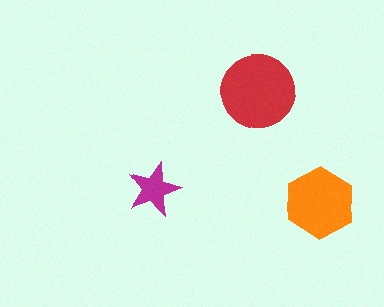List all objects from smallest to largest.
The magenta star, the orange hexagon, the red circle.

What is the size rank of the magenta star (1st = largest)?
3rd.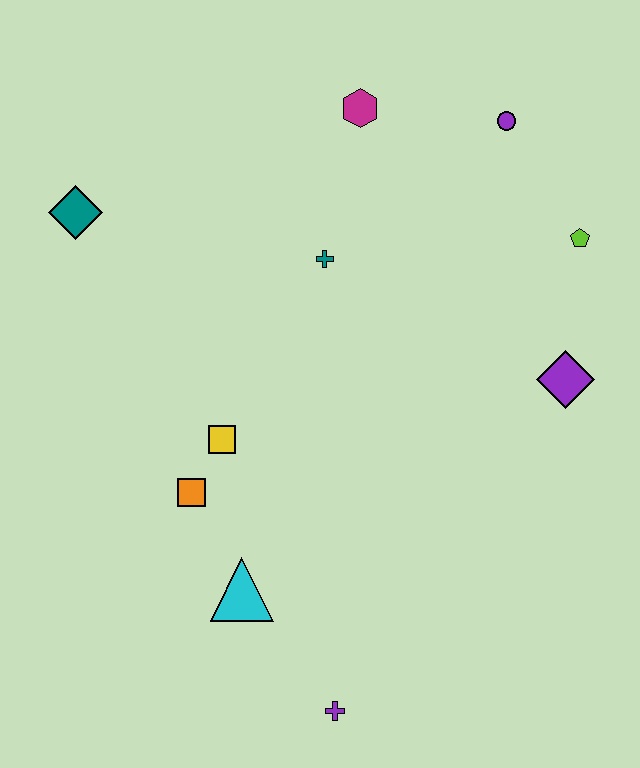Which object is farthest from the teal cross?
The purple cross is farthest from the teal cross.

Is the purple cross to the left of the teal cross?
No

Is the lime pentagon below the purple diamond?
No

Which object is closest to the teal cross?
The magenta hexagon is closest to the teal cross.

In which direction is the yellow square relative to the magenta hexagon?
The yellow square is below the magenta hexagon.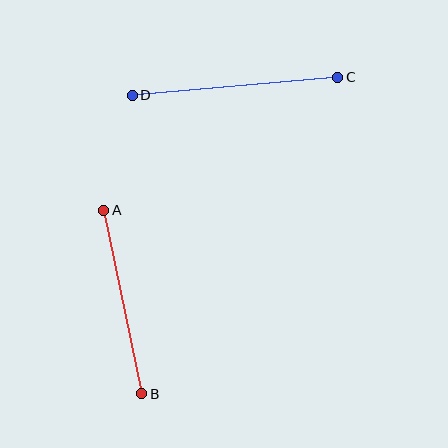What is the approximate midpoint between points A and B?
The midpoint is at approximately (123, 302) pixels.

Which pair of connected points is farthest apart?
Points C and D are farthest apart.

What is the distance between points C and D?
The distance is approximately 206 pixels.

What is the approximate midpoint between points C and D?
The midpoint is at approximately (235, 86) pixels.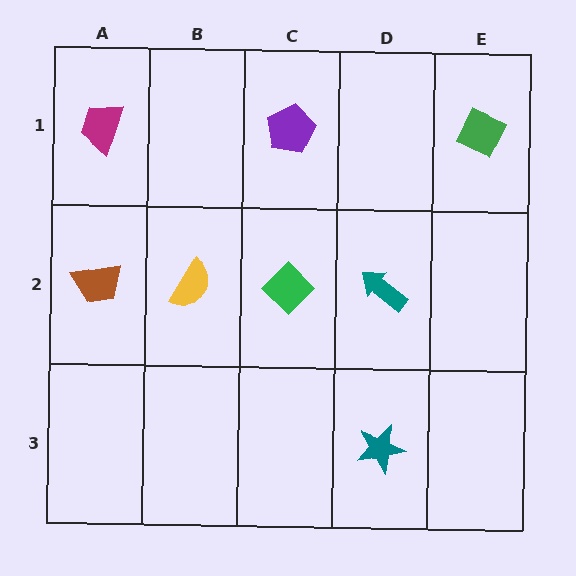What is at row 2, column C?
A green diamond.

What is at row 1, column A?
A magenta trapezoid.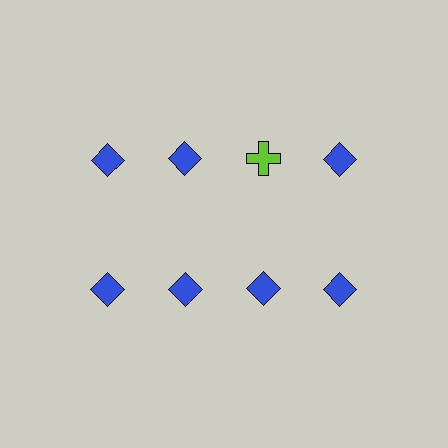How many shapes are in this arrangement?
There are 8 shapes arranged in a grid pattern.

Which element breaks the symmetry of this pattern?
The lime cross in the top row, center column breaks the symmetry. All other shapes are blue diamonds.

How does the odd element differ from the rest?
It differs in both color (lime instead of blue) and shape (cross instead of diamond).